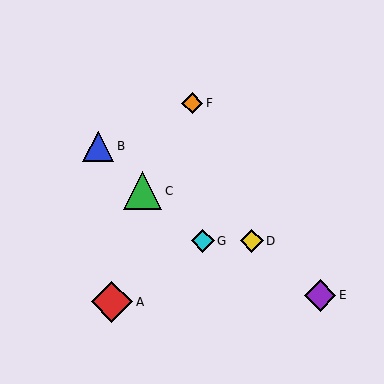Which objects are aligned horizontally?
Objects D, G are aligned horizontally.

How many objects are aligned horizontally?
2 objects (D, G) are aligned horizontally.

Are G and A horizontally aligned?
No, G is at y≈241 and A is at y≈302.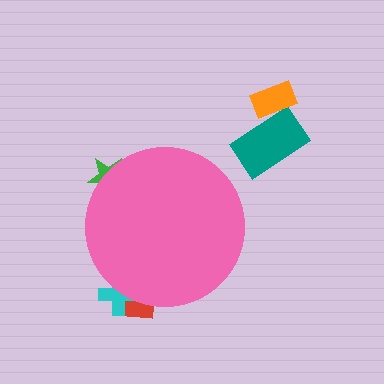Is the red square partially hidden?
Yes, the red square is partially hidden behind the pink circle.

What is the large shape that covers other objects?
A pink circle.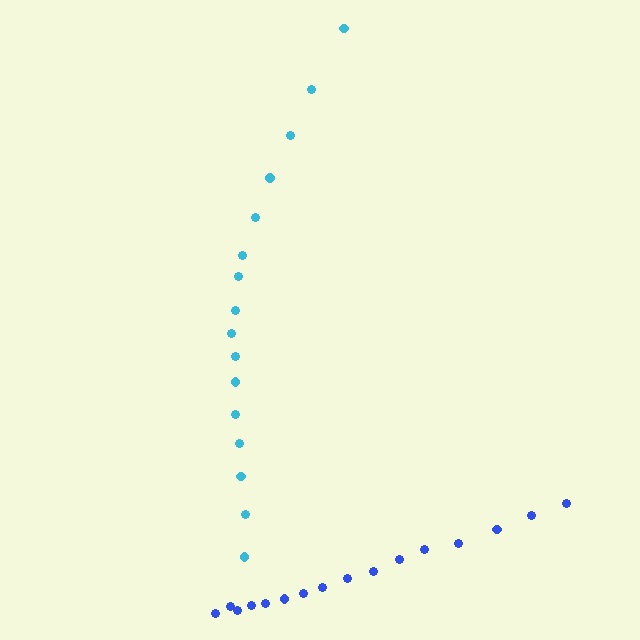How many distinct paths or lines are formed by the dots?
There are 2 distinct paths.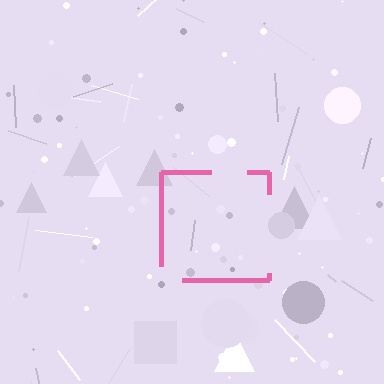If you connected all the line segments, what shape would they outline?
They would outline a square.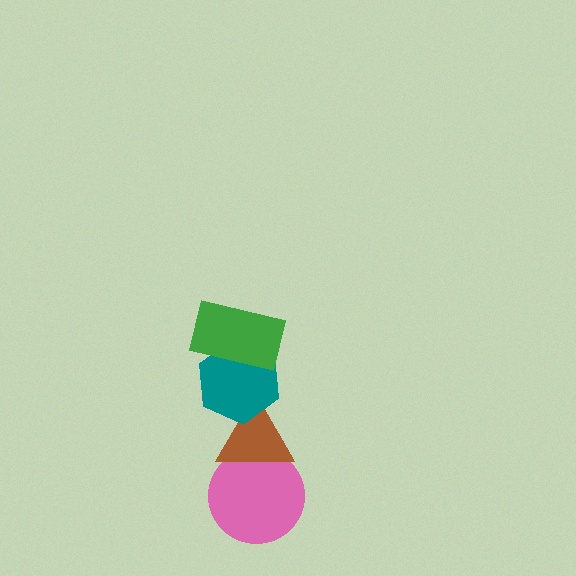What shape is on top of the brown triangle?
The teal hexagon is on top of the brown triangle.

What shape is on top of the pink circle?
The brown triangle is on top of the pink circle.